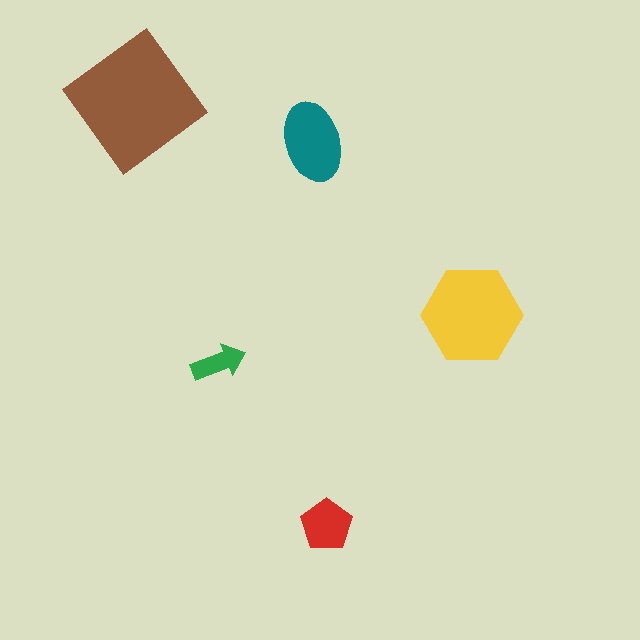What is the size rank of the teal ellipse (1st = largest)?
3rd.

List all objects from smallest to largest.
The green arrow, the red pentagon, the teal ellipse, the yellow hexagon, the brown diamond.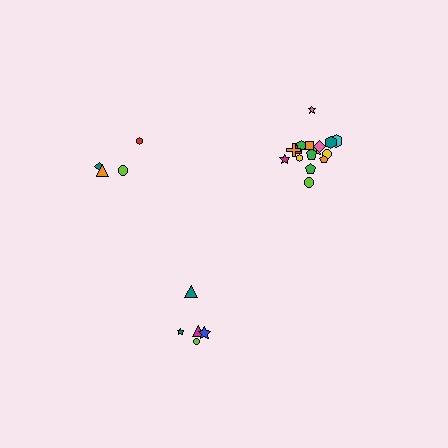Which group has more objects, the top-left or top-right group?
The top-right group.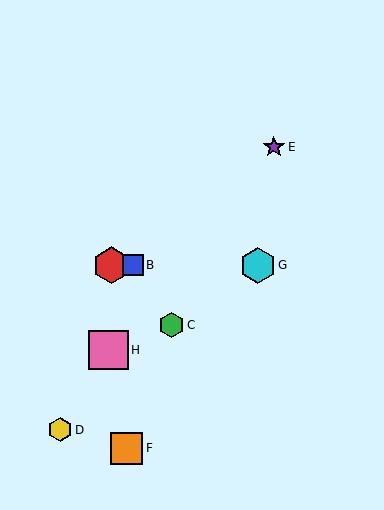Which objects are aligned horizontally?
Objects A, B, G are aligned horizontally.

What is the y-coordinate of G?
Object G is at y≈265.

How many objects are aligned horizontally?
3 objects (A, B, G) are aligned horizontally.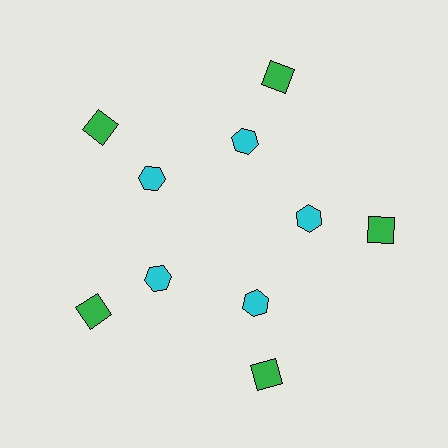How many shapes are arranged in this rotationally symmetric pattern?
There are 10 shapes, arranged in 5 groups of 2.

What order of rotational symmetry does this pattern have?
This pattern has 5-fold rotational symmetry.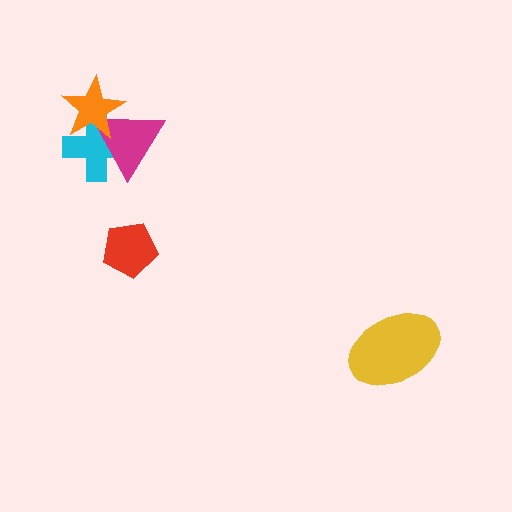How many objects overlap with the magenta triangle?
2 objects overlap with the magenta triangle.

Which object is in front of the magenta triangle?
The orange star is in front of the magenta triangle.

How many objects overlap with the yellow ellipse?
0 objects overlap with the yellow ellipse.